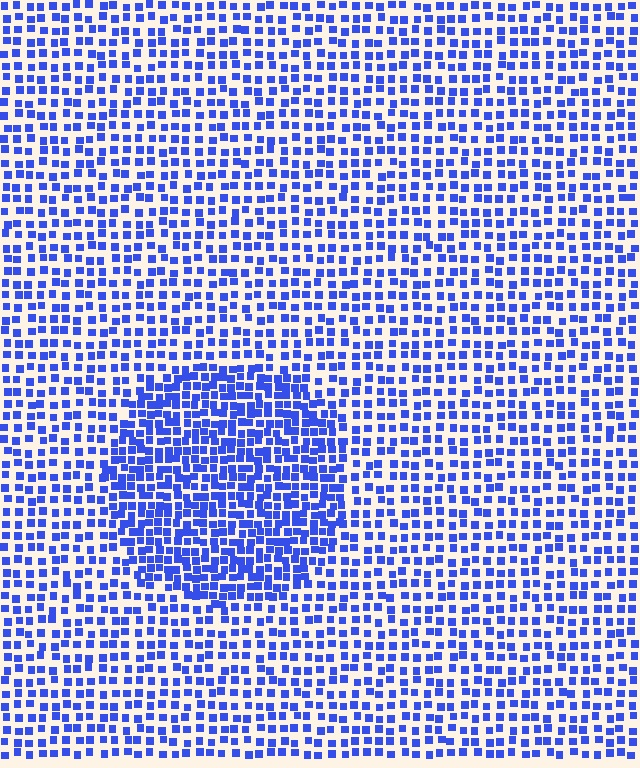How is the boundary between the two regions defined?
The boundary is defined by a change in element density (approximately 1.8x ratio). All elements are the same color, size, and shape.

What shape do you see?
I see a circle.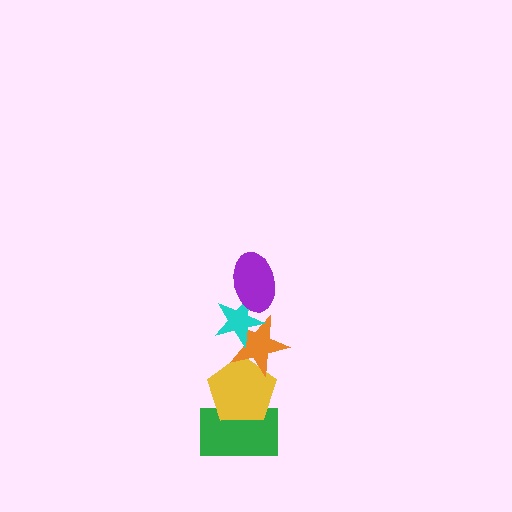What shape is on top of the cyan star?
The purple ellipse is on top of the cyan star.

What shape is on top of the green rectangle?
The yellow pentagon is on top of the green rectangle.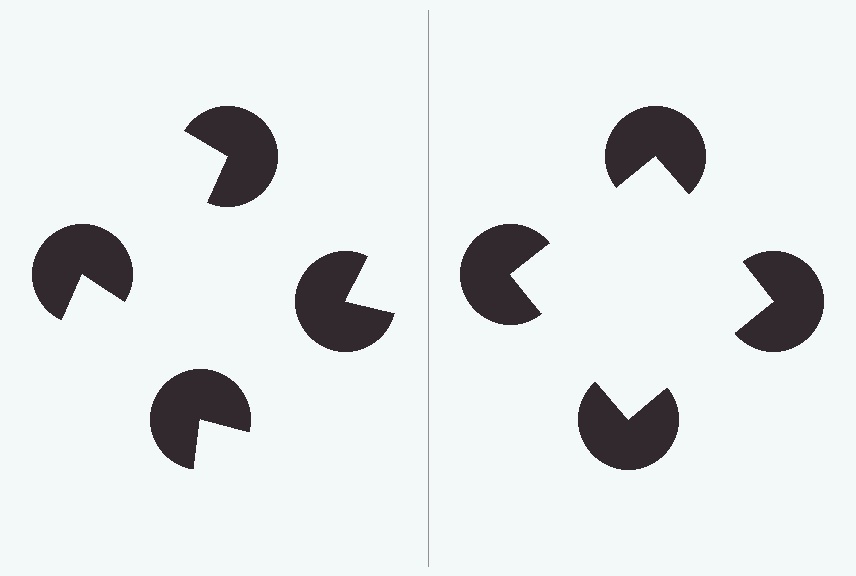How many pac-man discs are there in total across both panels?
8 — 4 on each side.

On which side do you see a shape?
An illusory square appears on the right side. On the left side the wedge cuts are rotated, so no coherent shape forms.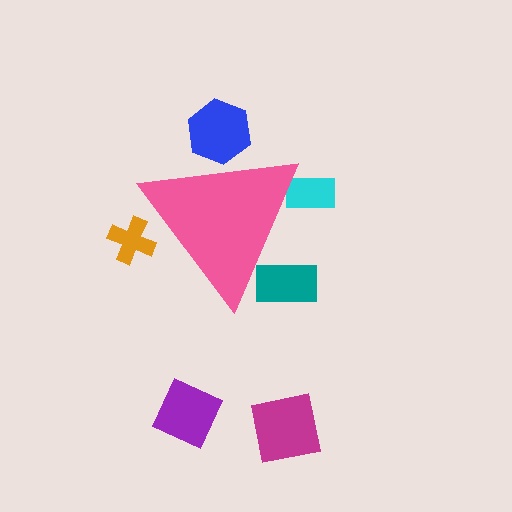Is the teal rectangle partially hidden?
Yes, the teal rectangle is partially hidden behind the pink triangle.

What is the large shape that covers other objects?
A pink triangle.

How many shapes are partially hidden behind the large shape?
4 shapes are partially hidden.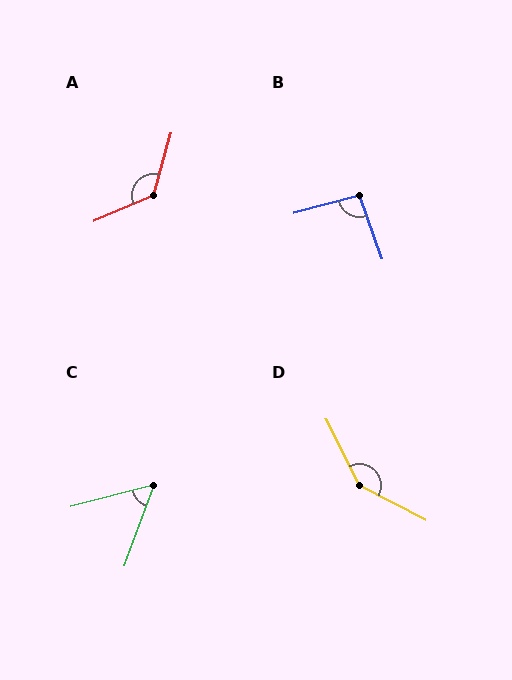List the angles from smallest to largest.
C (55°), B (95°), A (129°), D (144°).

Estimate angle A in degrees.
Approximately 129 degrees.